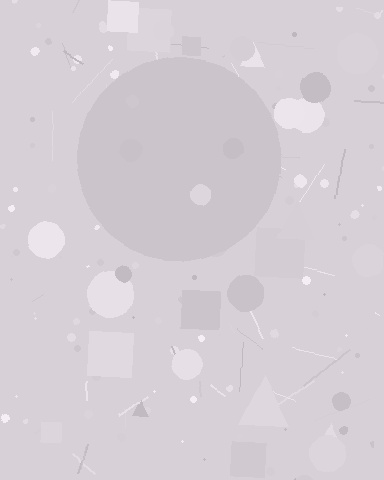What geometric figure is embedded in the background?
A circle is embedded in the background.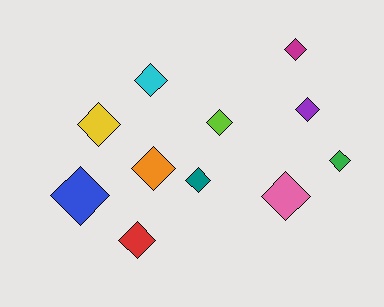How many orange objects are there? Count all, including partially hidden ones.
There is 1 orange object.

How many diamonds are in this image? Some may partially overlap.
There are 11 diamonds.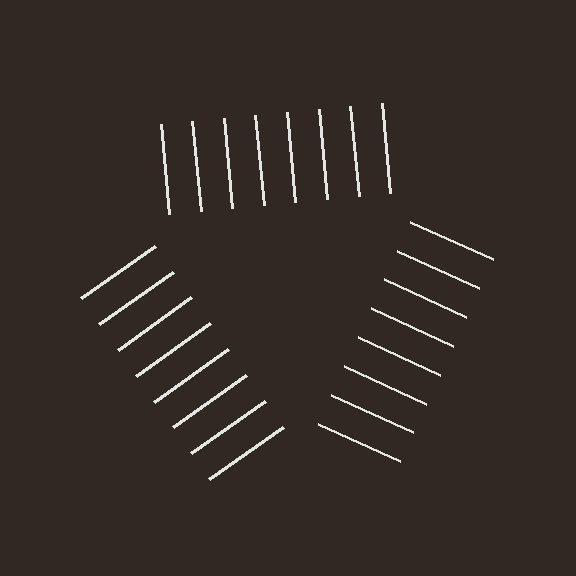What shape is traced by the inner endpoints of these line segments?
An illusory triangle — the line segments terminate on its edges but no continuous stroke is drawn.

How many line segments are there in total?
24 — 8 along each of the 3 edges.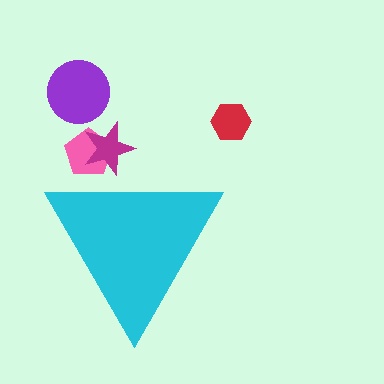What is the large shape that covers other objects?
A cyan triangle.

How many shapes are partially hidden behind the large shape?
2 shapes are partially hidden.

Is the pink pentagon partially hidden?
Yes, the pink pentagon is partially hidden behind the cyan triangle.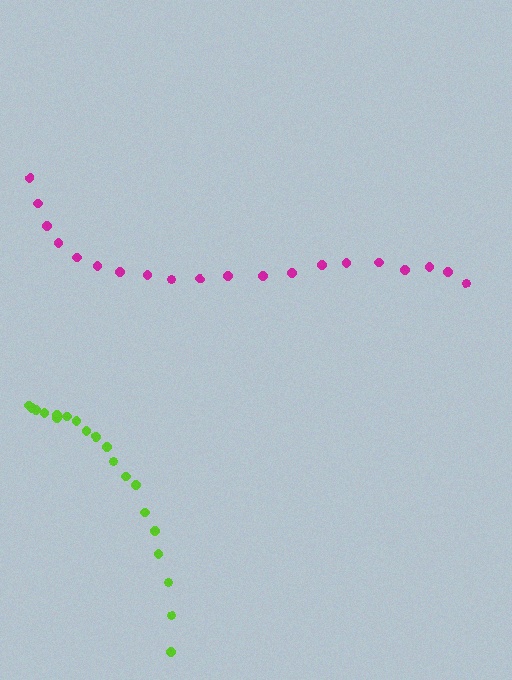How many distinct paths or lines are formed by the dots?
There are 2 distinct paths.